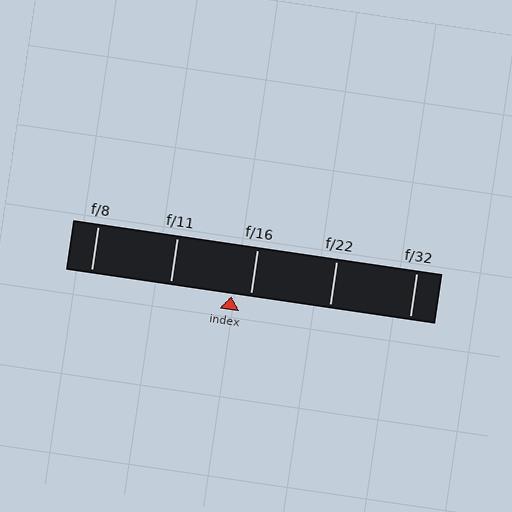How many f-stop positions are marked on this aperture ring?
There are 5 f-stop positions marked.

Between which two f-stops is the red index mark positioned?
The index mark is between f/11 and f/16.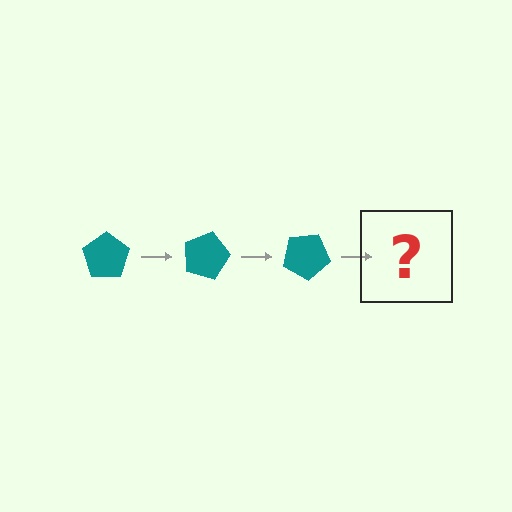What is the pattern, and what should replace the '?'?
The pattern is that the pentagon rotates 15 degrees each step. The '?' should be a teal pentagon rotated 45 degrees.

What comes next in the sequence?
The next element should be a teal pentagon rotated 45 degrees.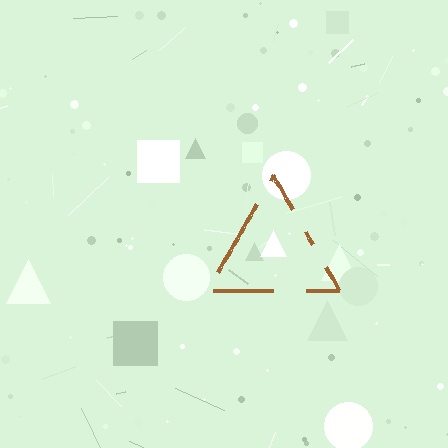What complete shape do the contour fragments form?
The contour fragments form a triangle.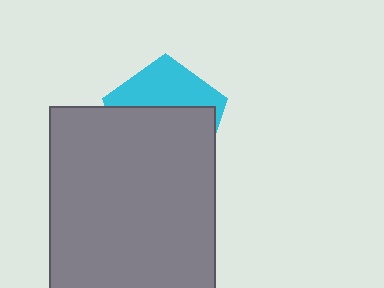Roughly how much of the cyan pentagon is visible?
A small part of it is visible (roughly 38%).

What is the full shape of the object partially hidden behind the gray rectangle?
The partially hidden object is a cyan pentagon.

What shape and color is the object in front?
The object in front is a gray rectangle.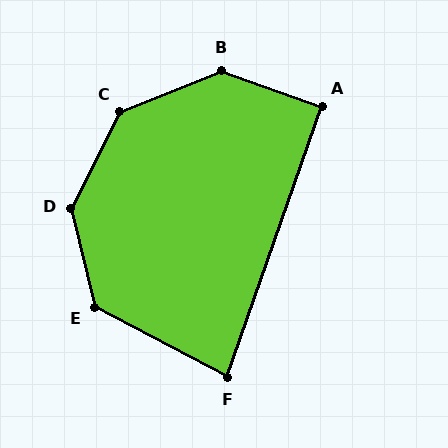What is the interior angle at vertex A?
Approximately 90 degrees (approximately right).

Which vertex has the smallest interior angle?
F, at approximately 81 degrees.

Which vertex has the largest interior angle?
D, at approximately 140 degrees.